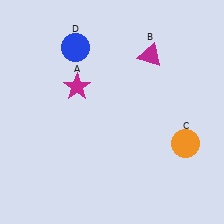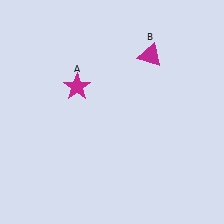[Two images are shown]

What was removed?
The blue circle (D), the orange circle (C) were removed in Image 2.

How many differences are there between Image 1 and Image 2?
There are 2 differences between the two images.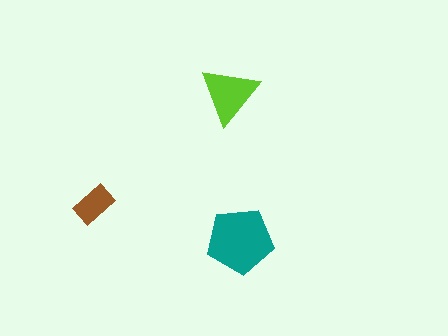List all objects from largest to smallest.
The teal pentagon, the lime triangle, the brown rectangle.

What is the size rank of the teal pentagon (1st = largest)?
1st.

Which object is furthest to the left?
The brown rectangle is leftmost.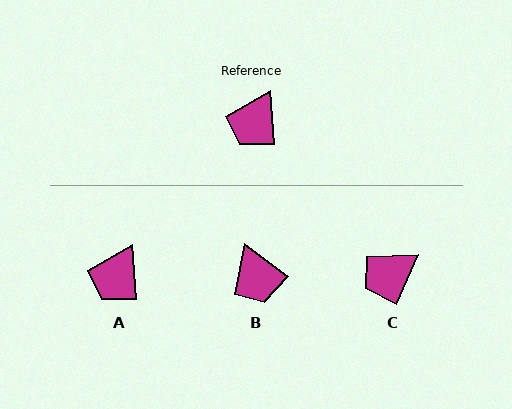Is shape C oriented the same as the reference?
No, it is off by about 28 degrees.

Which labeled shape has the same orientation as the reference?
A.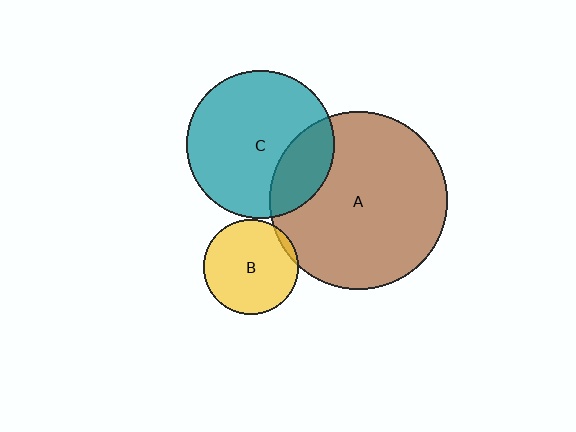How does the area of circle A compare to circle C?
Approximately 1.5 times.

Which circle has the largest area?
Circle A (brown).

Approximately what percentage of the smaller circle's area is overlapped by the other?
Approximately 25%.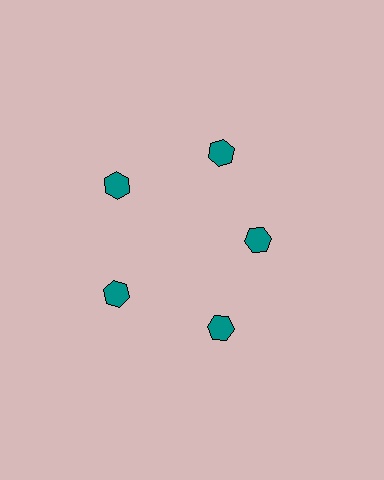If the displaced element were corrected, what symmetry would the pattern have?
It would have 5-fold rotational symmetry — the pattern would map onto itself every 72 degrees.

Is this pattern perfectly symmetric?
No. The 5 teal hexagons are arranged in a ring, but one element near the 3 o'clock position is pulled inward toward the center, breaking the 5-fold rotational symmetry.